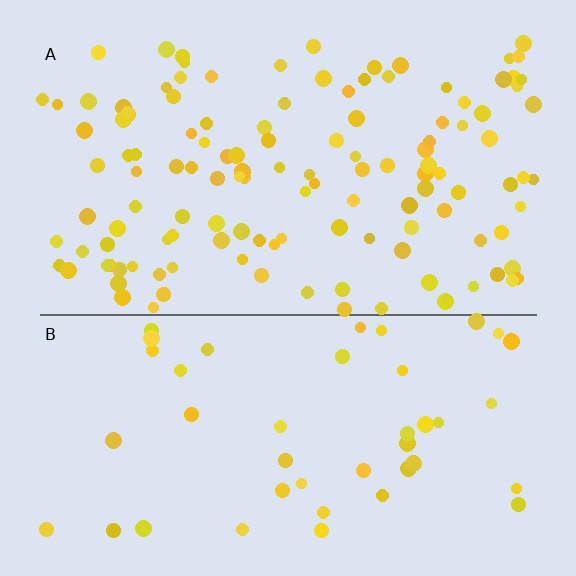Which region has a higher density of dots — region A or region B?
A (the top).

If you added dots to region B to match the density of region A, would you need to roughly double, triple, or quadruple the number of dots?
Approximately triple.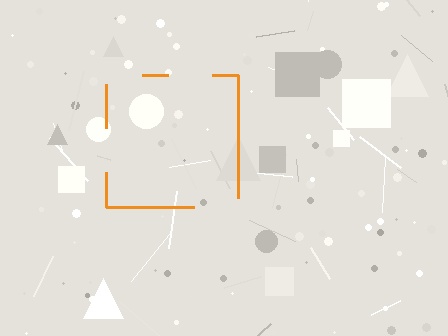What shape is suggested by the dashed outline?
The dashed outline suggests a square.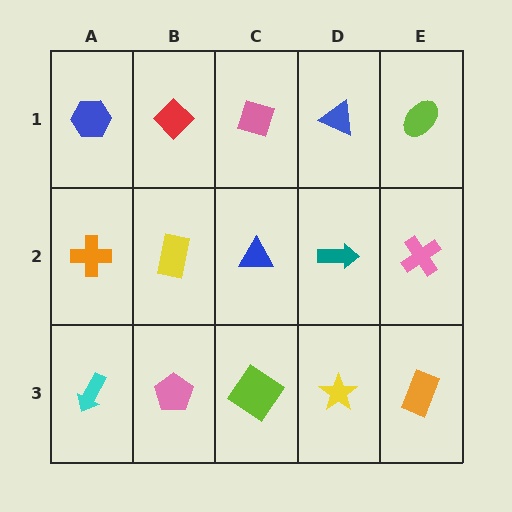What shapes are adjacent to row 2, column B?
A red diamond (row 1, column B), a pink pentagon (row 3, column B), an orange cross (row 2, column A), a blue triangle (row 2, column C).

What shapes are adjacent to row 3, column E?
A pink cross (row 2, column E), a yellow star (row 3, column D).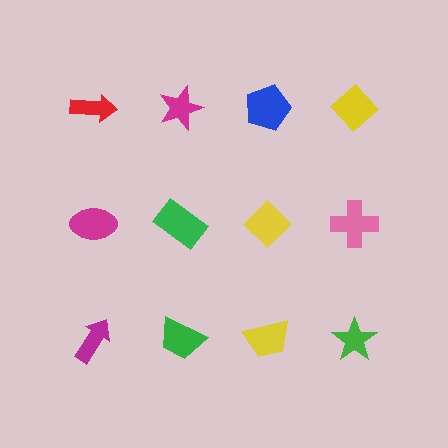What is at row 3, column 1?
A magenta arrow.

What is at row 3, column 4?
A green star.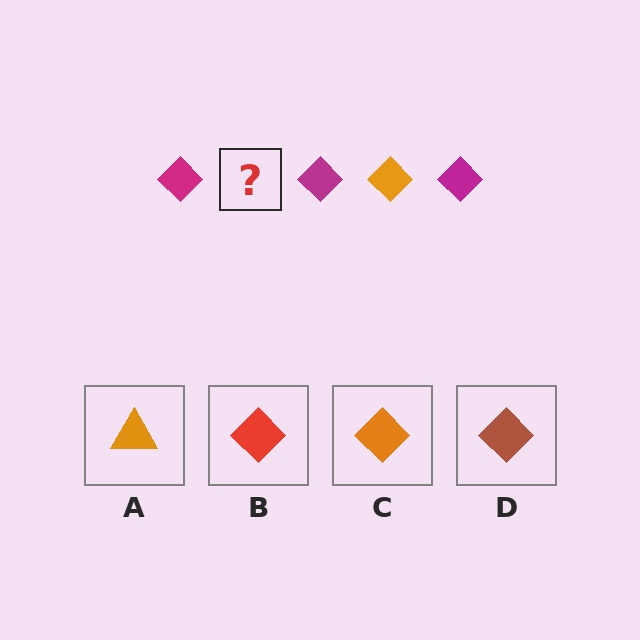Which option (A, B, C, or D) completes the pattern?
C.